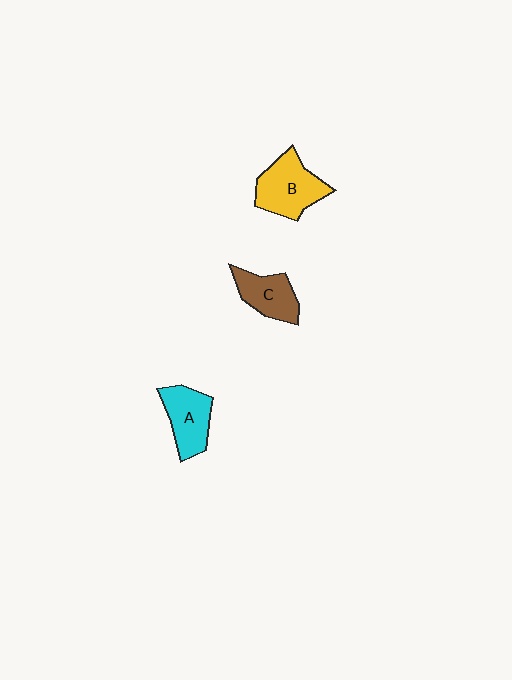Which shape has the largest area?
Shape B (yellow).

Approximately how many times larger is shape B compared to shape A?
Approximately 1.2 times.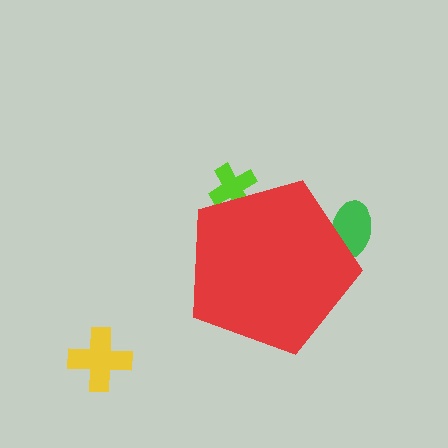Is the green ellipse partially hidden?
Yes, the green ellipse is partially hidden behind the red pentagon.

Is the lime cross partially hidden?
Yes, the lime cross is partially hidden behind the red pentagon.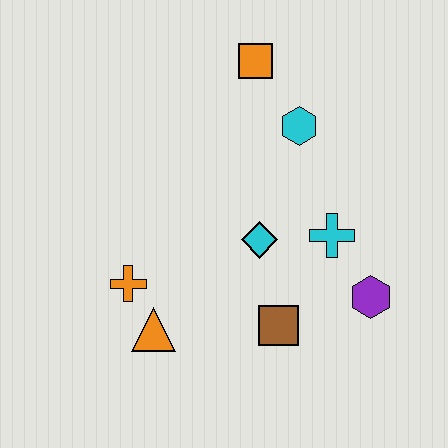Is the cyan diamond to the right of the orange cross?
Yes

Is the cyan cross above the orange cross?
Yes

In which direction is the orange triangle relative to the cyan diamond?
The orange triangle is to the left of the cyan diamond.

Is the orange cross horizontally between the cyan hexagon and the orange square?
No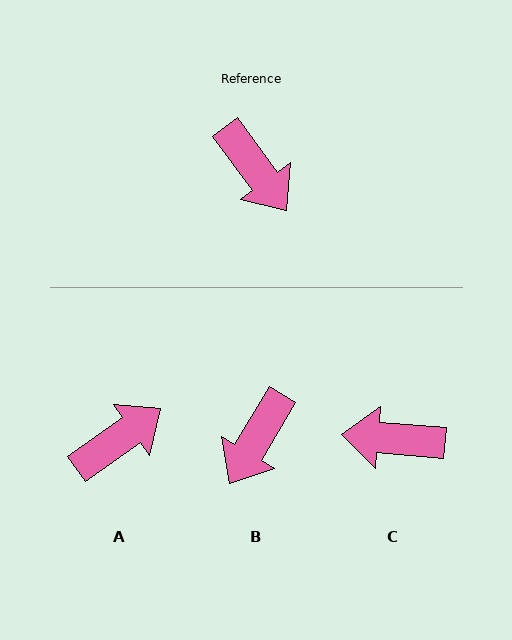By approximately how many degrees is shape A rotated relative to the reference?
Approximately 89 degrees counter-clockwise.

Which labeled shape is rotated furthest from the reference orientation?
C, about 131 degrees away.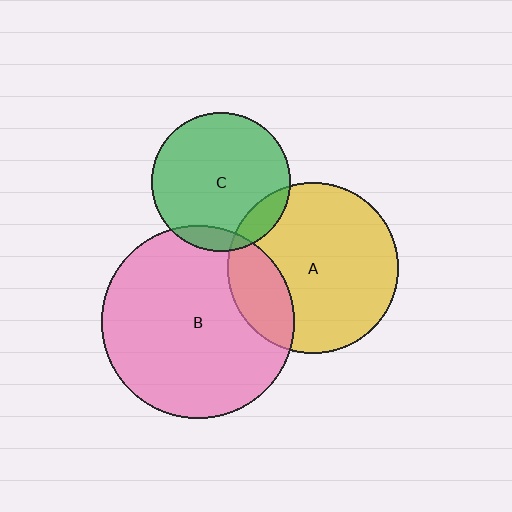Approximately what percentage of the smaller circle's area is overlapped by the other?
Approximately 10%.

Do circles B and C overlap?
Yes.